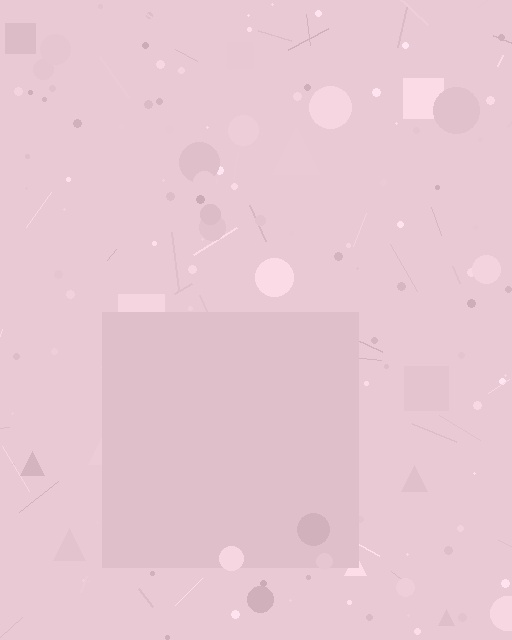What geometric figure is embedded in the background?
A square is embedded in the background.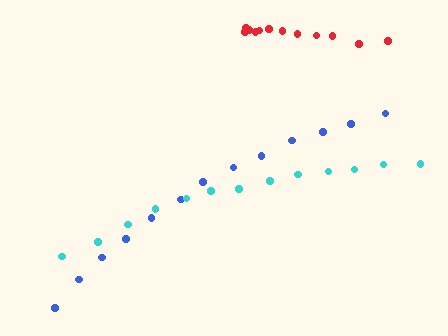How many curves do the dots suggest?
There are 3 distinct paths.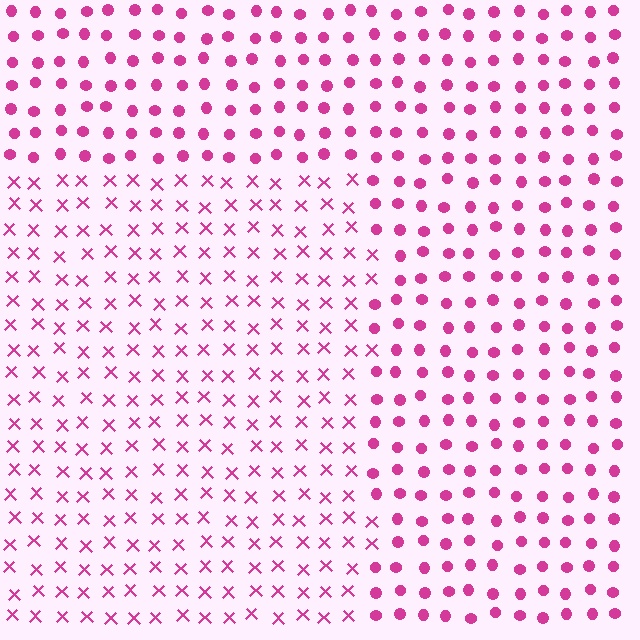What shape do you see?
I see a rectangle.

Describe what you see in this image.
The image is filled with small magenta elements arranged in a uniform grid. A rectangle-shaped region contains X marks, while the surrounding area contains circles. The boundary is defined purely by the change in element shape.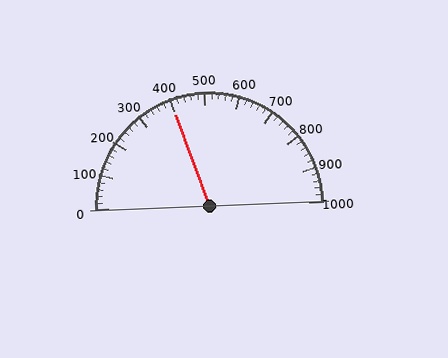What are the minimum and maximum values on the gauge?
The gauge ranges from 0 to 1000.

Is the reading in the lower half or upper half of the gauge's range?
The reading is in the lower half of the range (0 to 1000).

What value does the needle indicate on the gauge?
The needle indicates approximately 400.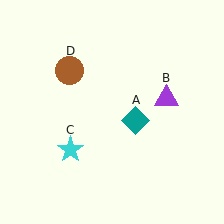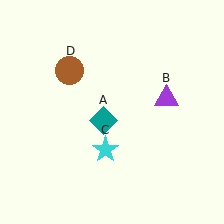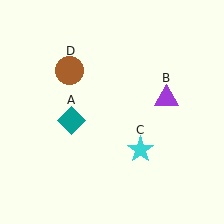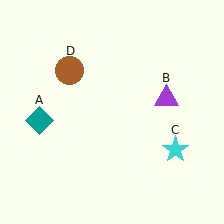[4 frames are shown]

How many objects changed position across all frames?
2 objects changed position: teal diamond (object A), cyan star (object C).